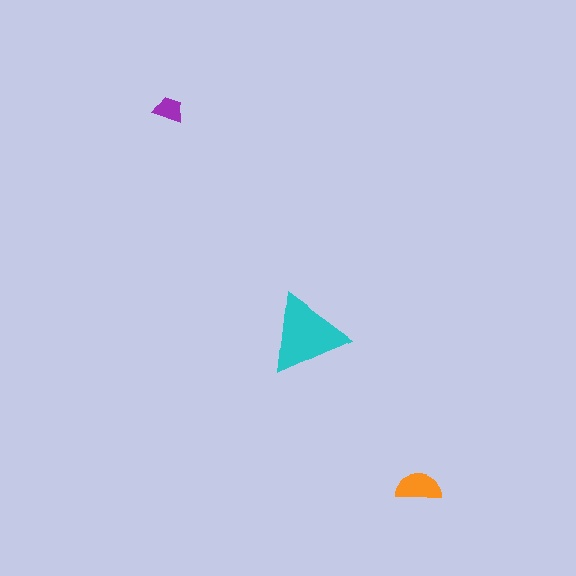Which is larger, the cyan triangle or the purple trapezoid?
The cyan triangle.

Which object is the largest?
The cyan triangle.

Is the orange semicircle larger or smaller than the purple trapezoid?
Larger.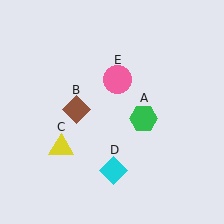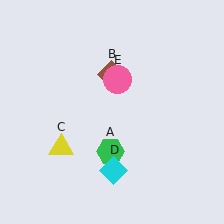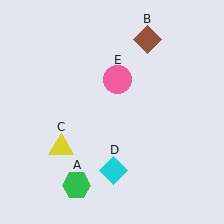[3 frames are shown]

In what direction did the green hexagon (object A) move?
The green hexagon (object A) moved down and to the left.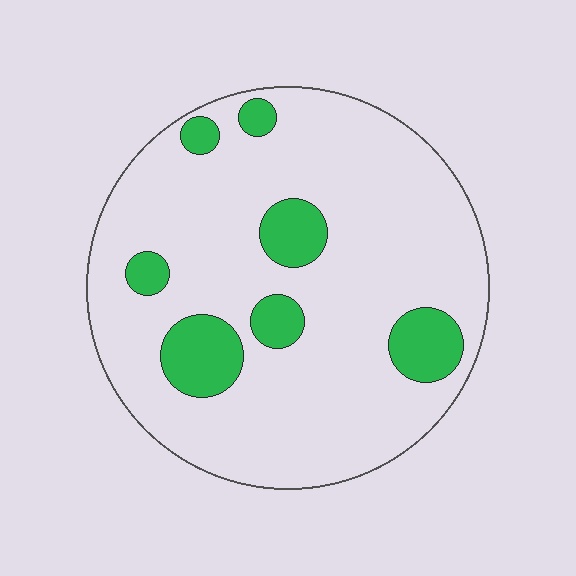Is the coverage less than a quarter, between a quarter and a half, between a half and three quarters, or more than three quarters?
Less than a quarter.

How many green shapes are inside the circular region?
7.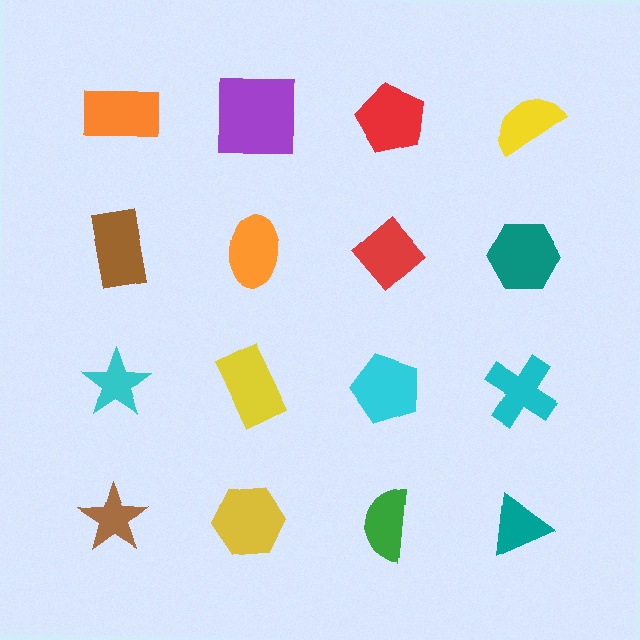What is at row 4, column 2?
A yellow hexagon.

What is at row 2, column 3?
A red diamond.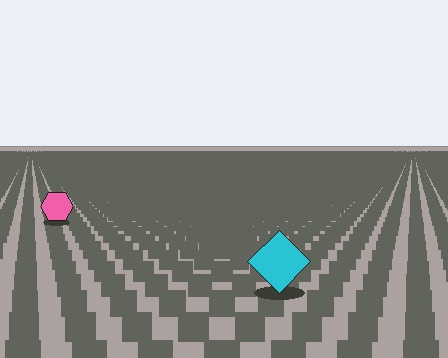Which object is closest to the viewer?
The cyan diamond is closest. The texture marks near it are larger and more spread out.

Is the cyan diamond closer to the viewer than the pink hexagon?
Yes. The cyan diamond is closer — you can tell from the texture gradient: the ground texture is coarser near it.